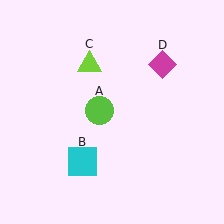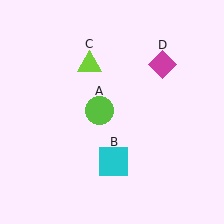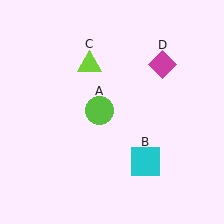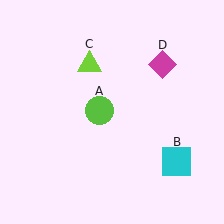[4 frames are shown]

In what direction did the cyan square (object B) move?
The cyan square (object B) moved right.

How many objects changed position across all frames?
1 object changed position: cyan square (object B).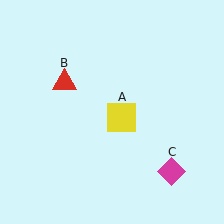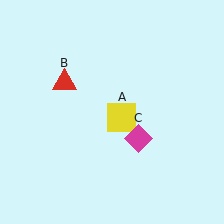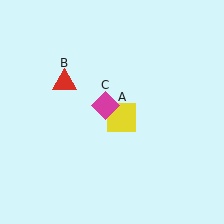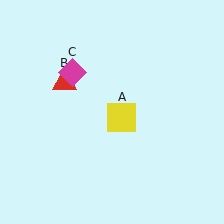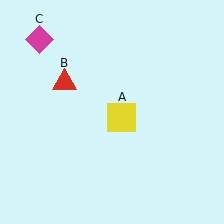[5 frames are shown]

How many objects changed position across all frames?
1 object changed position: magenta diamond (object C).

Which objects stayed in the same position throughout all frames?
Yellow square (object A) and red triangle (object B) remained stationary.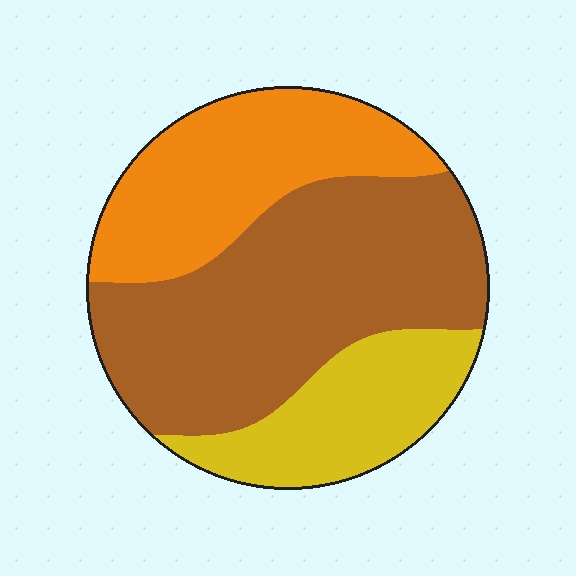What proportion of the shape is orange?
Orange takes up about one quarter (1/4) of the shape.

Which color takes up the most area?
Brown, at roughly 50%.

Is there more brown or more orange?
Brown.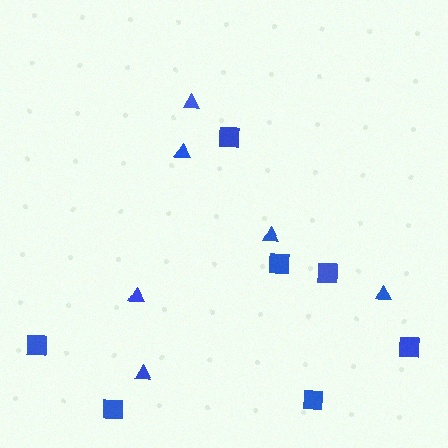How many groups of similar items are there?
There are 2 groups: one group of triangles (6) and one group of squares (7).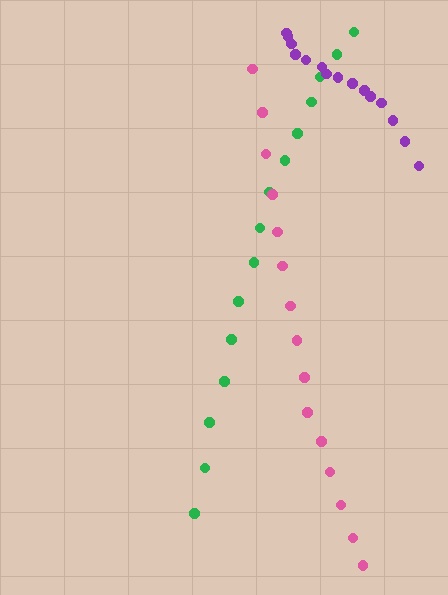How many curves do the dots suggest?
There are 3 distinct paths.